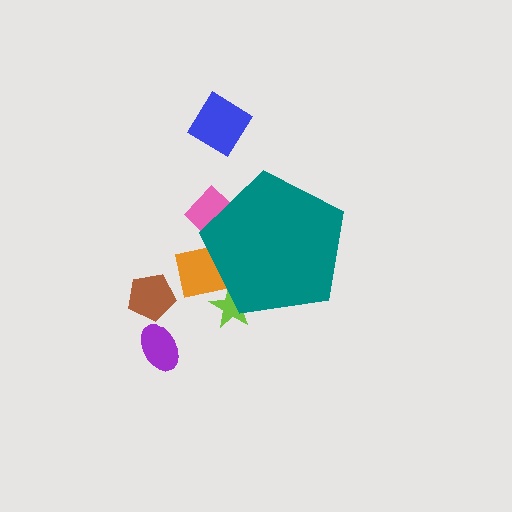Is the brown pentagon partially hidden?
No, the brown pentagon is fully visible.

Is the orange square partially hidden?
Yes, the orange square is partially hidden behind the teal pentagon.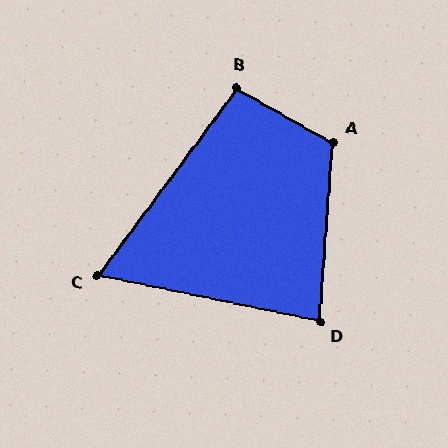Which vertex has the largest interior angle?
A, at approximately 115 degrees.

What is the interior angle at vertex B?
Approximately 97 degrees (obtuse).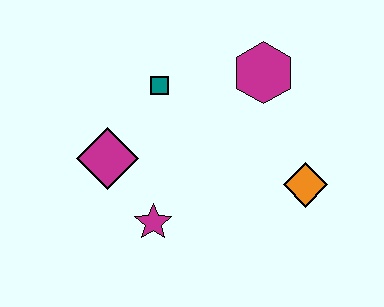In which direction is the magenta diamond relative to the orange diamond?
The magenta diamond is to the left of the orange diamond.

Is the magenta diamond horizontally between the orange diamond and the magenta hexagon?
No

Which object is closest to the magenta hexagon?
The teal square is closest to the magenta hexagon.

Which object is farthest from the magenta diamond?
The orange diamond is farthest from the magenta diamond.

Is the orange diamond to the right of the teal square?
Yes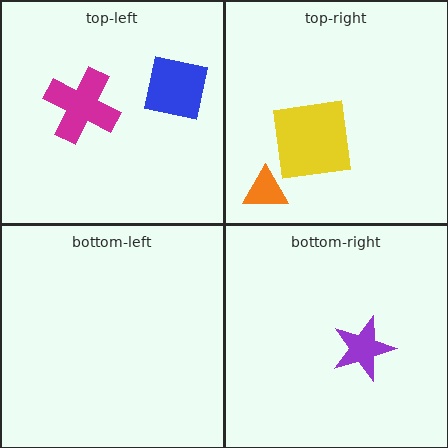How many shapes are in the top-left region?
2.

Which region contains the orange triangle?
The top-right region.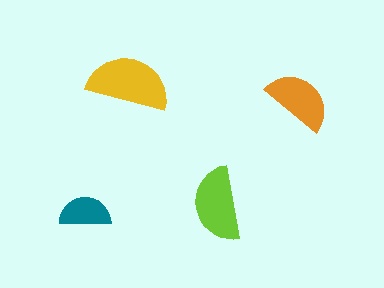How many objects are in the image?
There are 4 objects in the image.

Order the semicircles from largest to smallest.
the yellow one, the lime one, the orange one, the teal one.